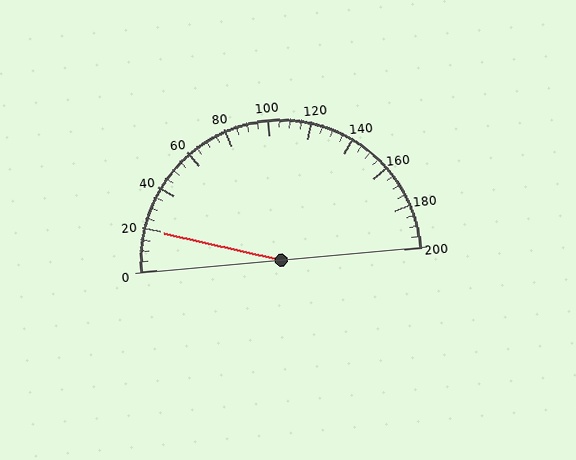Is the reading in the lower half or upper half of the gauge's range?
The reading is in the lower half of the range (0 to 200).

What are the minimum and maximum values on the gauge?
The gauge ranges from 0 to 200.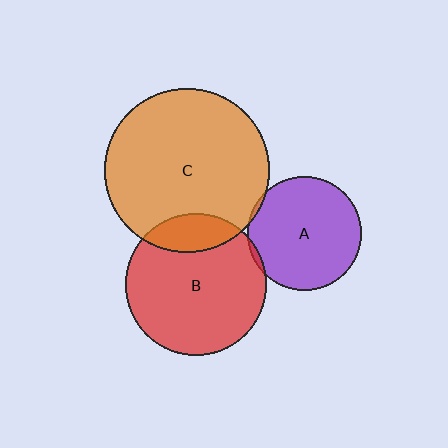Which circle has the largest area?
Circle C (orange).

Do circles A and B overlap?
Yes.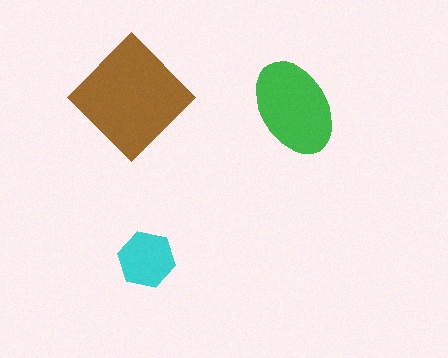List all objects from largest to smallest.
The brown diamond, the green ellipse, the cyan hexagon.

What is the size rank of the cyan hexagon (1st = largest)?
3rd.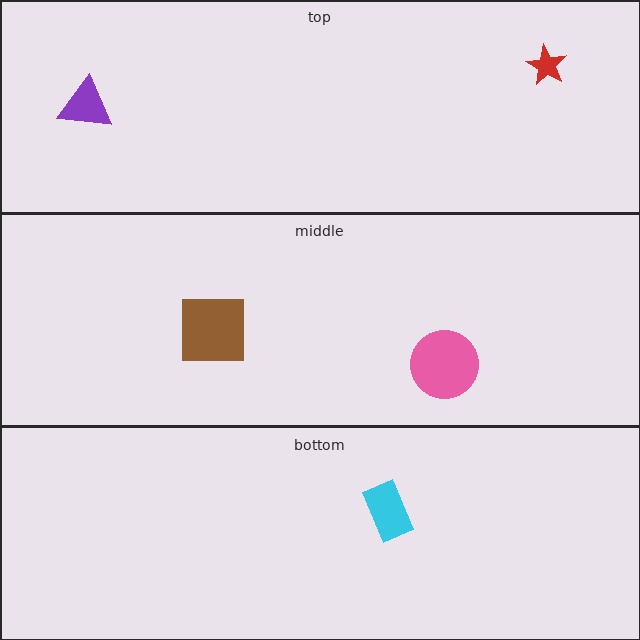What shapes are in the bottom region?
The cyan rectangle.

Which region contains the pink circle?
The middle region.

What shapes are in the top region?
The purple triangle, the red star.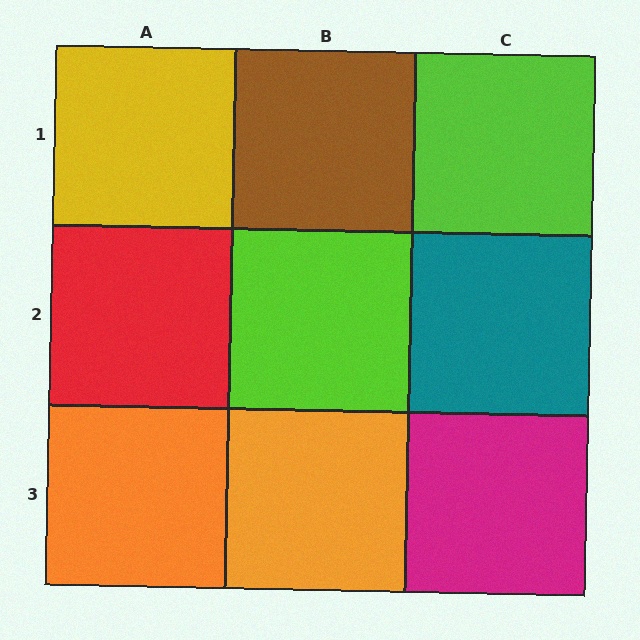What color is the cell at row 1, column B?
Brown.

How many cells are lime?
2 cells are lime.